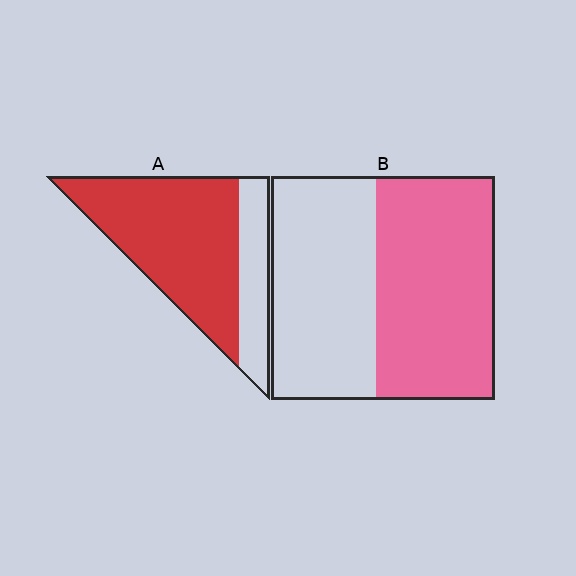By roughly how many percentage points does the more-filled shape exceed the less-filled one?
By roughly 20 percentage points (A over B).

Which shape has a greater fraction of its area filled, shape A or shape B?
Shape A.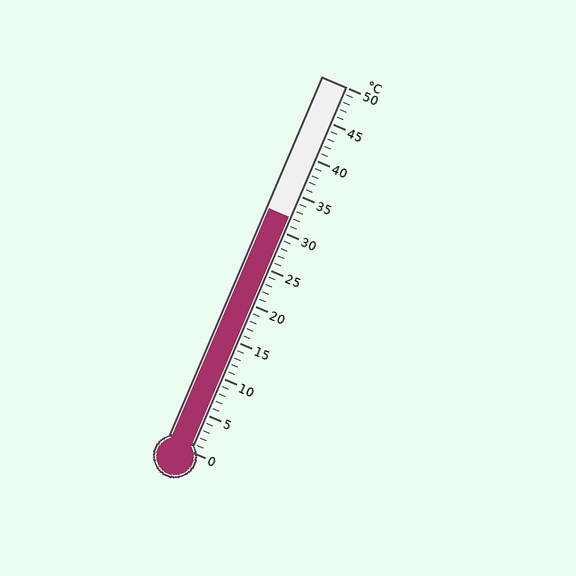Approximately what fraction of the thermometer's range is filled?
The thermometer is filled to approximately 65% of its range.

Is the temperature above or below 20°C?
The temperature is above 20°C.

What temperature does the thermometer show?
The thermometer shows approximately 32°C.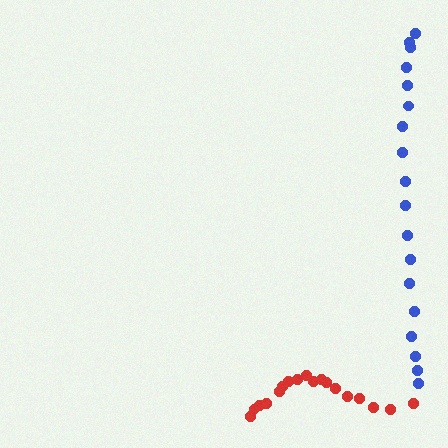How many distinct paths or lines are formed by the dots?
There are 2 distinct paths.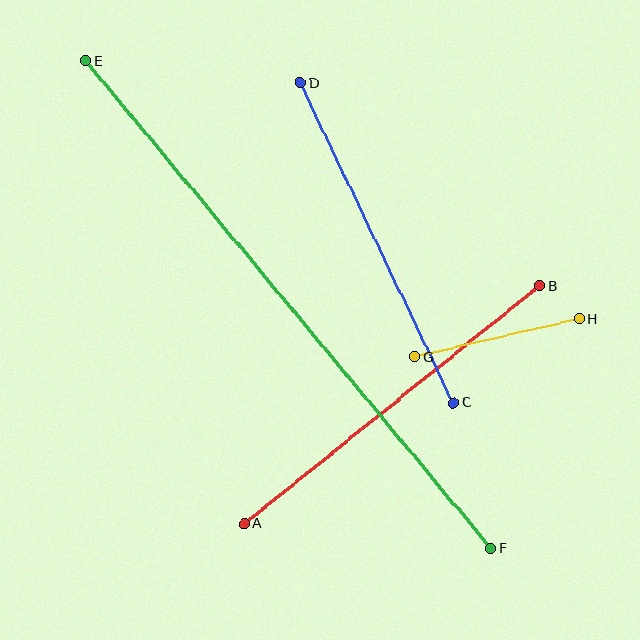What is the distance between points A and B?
The distance is approximately 380 pixels.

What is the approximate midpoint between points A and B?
The midpoint is at approximately (392, 405) pixels.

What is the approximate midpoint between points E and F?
The midpoint is at approximately (288, 304) pixels.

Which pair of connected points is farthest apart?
Points E and F are farthest apart.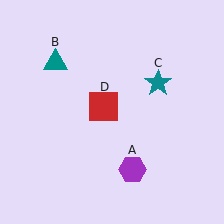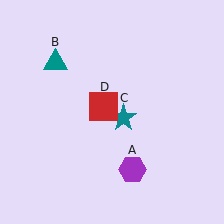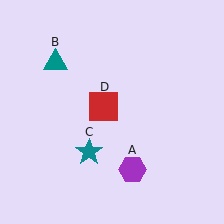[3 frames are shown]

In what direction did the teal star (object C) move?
The teal star (object C) moved down and to the left.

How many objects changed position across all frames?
1 object changed position: teal star (object C).